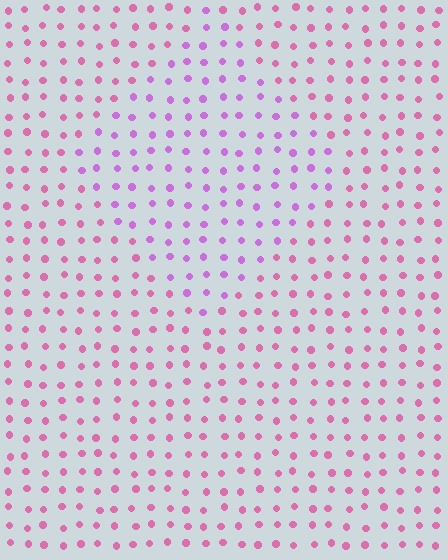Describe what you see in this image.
The image is filled with small pink elements in a uniform arrangement. A diamond-shaped region is visible where the elements are tinted to a slightly different hue, forming a subtle color boundary.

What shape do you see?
I see a diamond.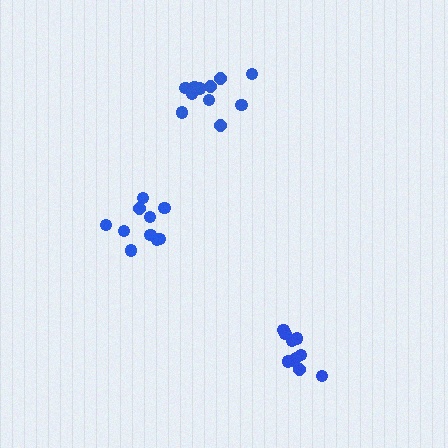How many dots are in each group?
Group 1: 11 dots, Group 2: 10 dots, Group 3: 10 dots (31 total).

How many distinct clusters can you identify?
There are 3 distinct clusters.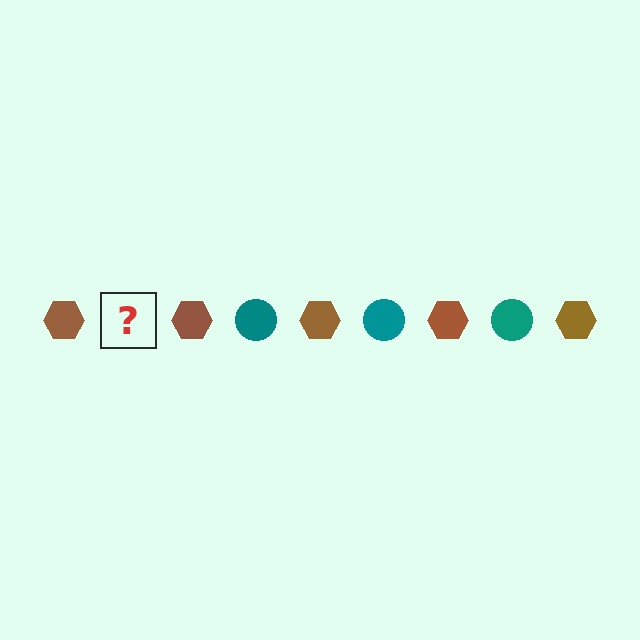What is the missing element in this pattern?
The missing element is a teal circle.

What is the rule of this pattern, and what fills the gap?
The rule is that the pattern alternates between brown hexagon and teal circle. The gap should be filled with a teal circle.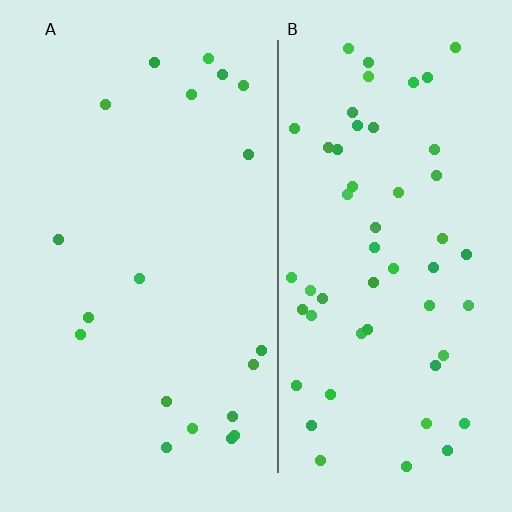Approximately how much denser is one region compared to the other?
Approximately 2.8× — region B over region A.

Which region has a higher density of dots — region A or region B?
B (the right).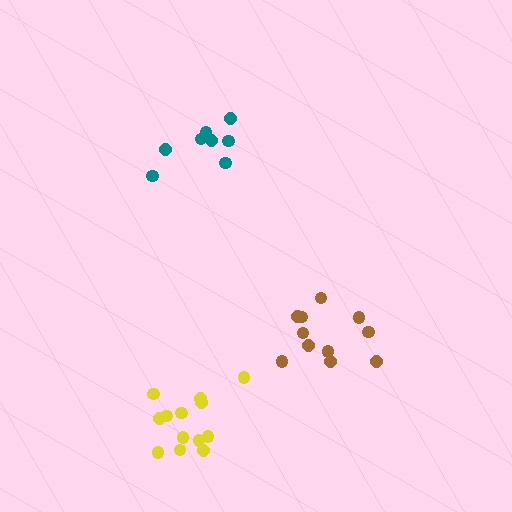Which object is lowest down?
The yellow cluster is bottommost.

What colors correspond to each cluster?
The clusters are colored: brown, yellow, teal.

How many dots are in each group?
Group 1: 11 dots, Group 2: 13 dots, Group 3: 8 dots (32 total).